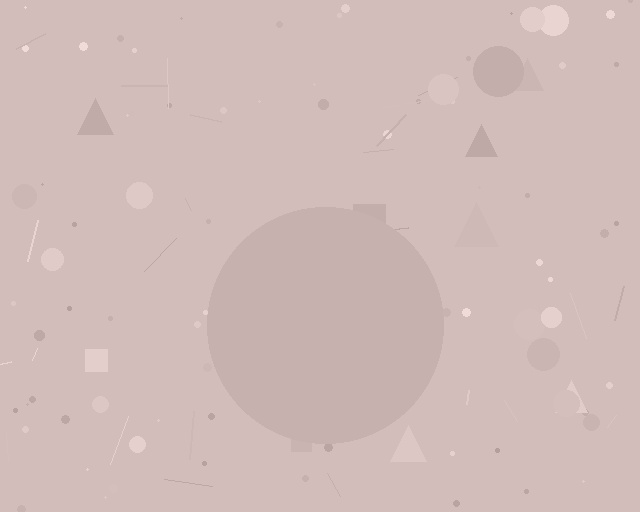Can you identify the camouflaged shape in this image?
The camouflaged shape is a circle.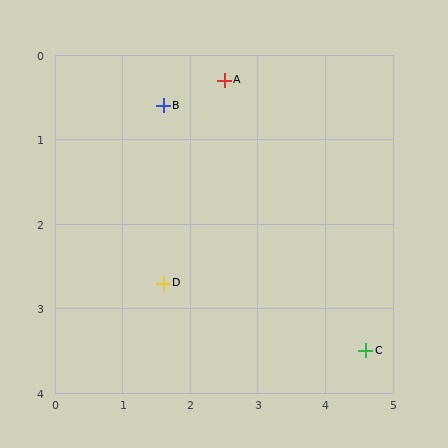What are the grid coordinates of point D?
Point D is at approximately (1.6, 2.7).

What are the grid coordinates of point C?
Point C is at approximately (4.6, 3.5).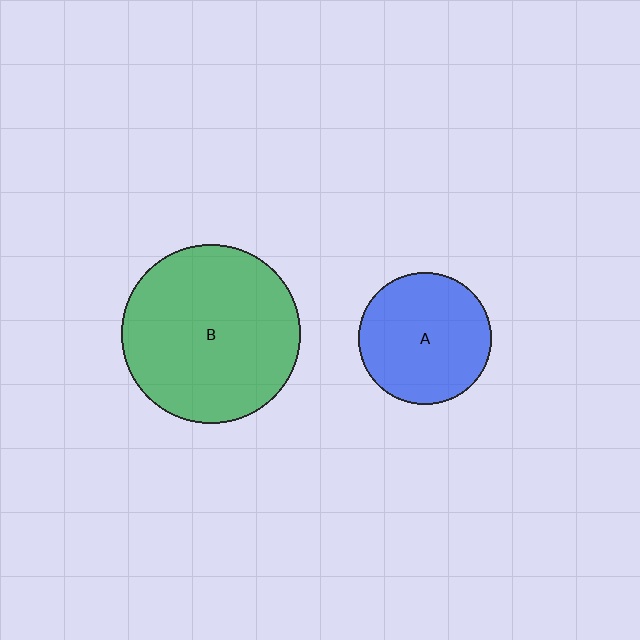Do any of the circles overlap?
No, none of the circles overlap.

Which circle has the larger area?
Circle B (green).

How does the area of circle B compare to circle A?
Approximately 1.8 times.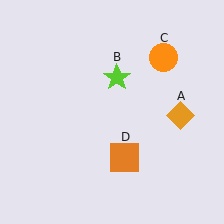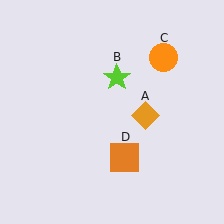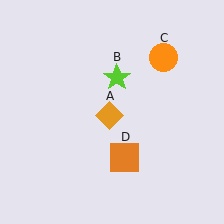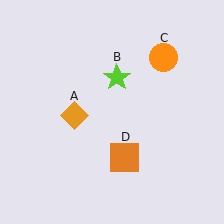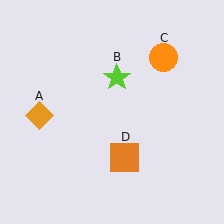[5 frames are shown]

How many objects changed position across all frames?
1 object changed position: orange diamond (object A).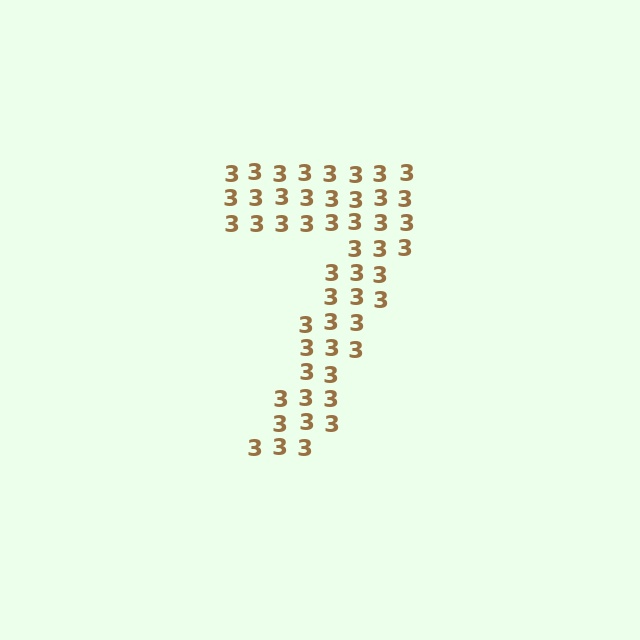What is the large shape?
The large shape is the digit 7.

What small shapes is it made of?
It is made of small digit 3's.